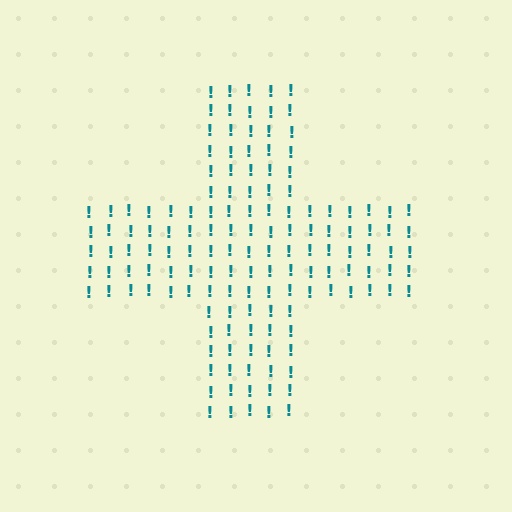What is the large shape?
The large shape is a cross.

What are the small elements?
The small elements are exclamation marks.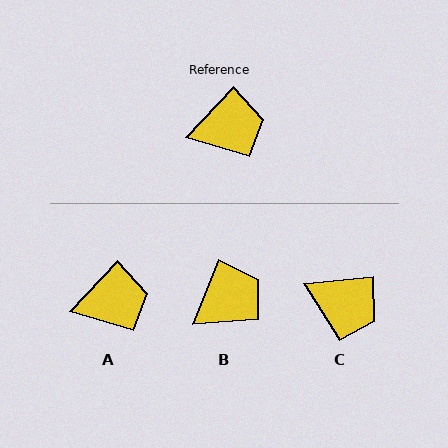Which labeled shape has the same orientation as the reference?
A.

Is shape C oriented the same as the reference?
No, it is off by about 41 degrees.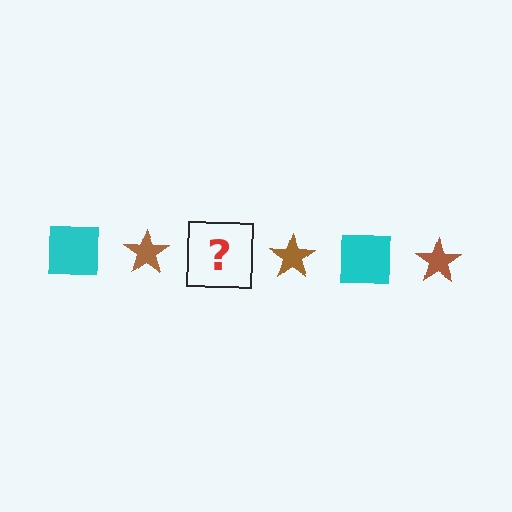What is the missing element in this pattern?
The missing element is a cyan square.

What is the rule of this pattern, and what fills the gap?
The rule is that the pattern alternates between cyan square and brown star. The gap should be filled with a cyan square.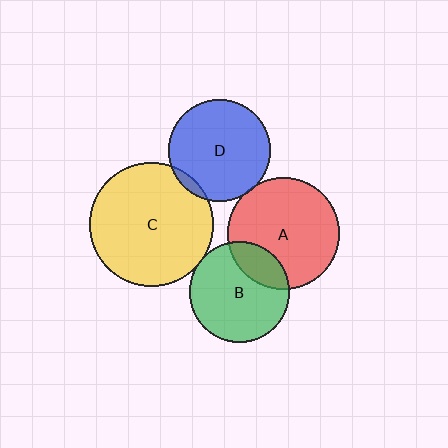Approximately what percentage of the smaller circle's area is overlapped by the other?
Approximately 5%.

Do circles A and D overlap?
Yes.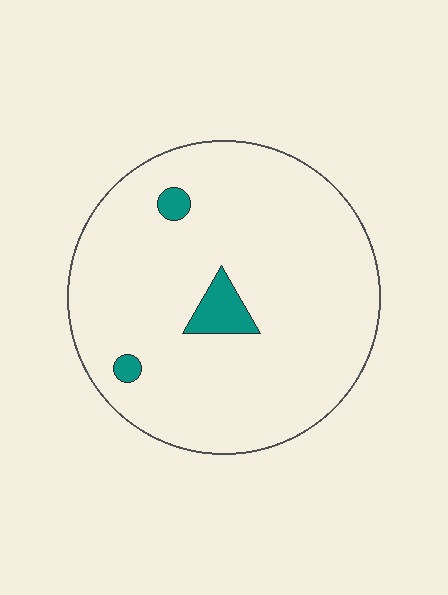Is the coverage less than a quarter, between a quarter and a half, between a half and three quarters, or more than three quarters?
Less than a quarter.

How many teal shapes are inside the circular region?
3.